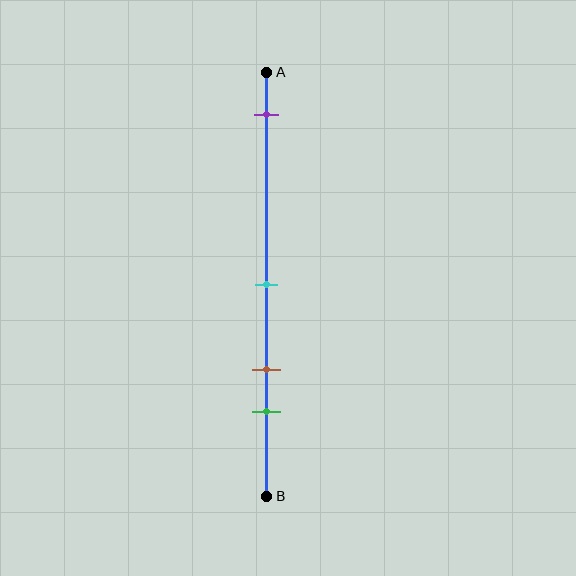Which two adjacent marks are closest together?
The brown and green marks are the closest adjacent pair.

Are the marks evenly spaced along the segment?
No, the marks are not evenly spaced.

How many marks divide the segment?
There are 4 marks dividing the segment.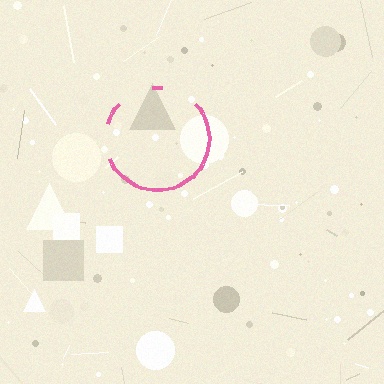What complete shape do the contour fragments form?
The contour fragments form a circle.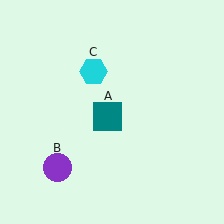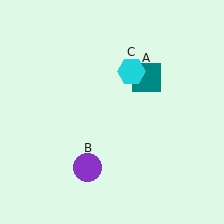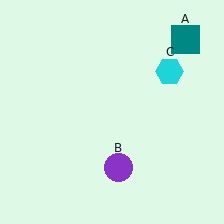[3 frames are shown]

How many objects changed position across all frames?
3 objects changed position: teal square (object A), purple circle (object B), cyan hexagon (object C).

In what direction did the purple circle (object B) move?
The purple circle (object B) moved right.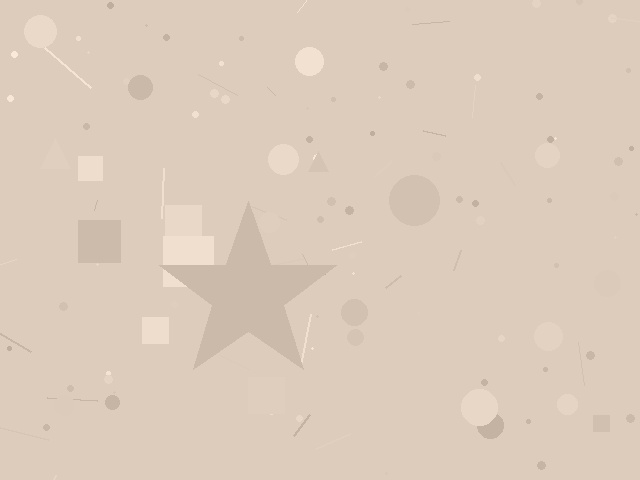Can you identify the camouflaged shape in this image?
The camouflaged shape is a star.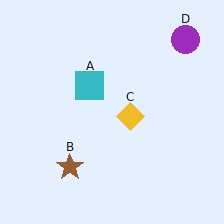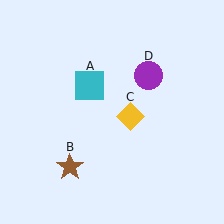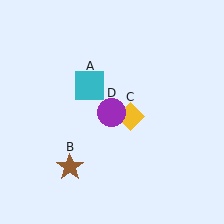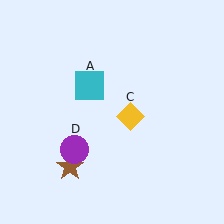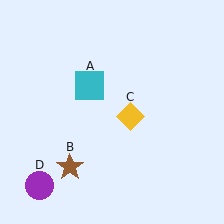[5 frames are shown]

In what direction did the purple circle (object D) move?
The purple circle (object D) moved down and to the left.